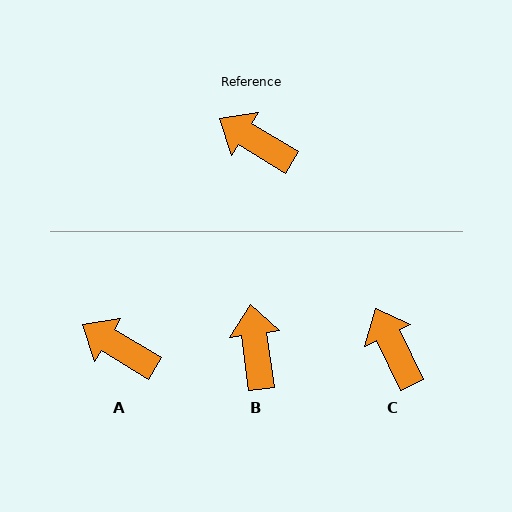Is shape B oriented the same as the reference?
No, it is off by about 51 degrees.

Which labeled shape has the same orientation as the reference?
A.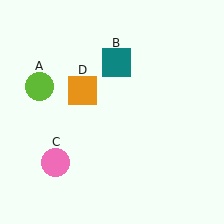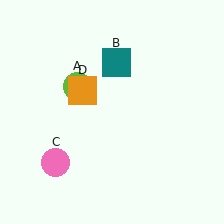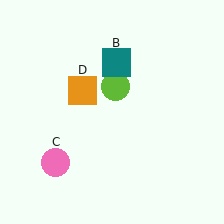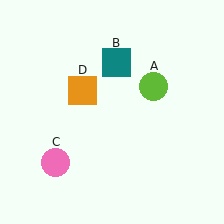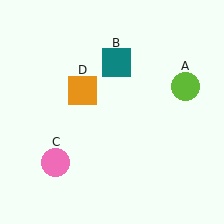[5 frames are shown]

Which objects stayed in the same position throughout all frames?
Teal square (object B) and pink circle (object C) and orange square (object D) remained stationary.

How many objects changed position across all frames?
1 object changed position: lime circle (object A).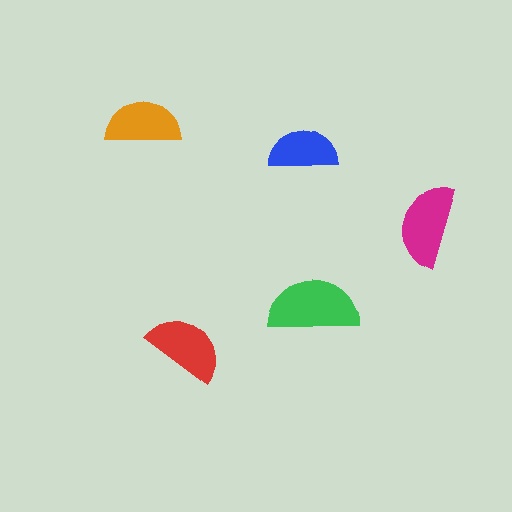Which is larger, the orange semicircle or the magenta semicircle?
The magenta one.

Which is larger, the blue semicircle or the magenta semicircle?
The magenta one.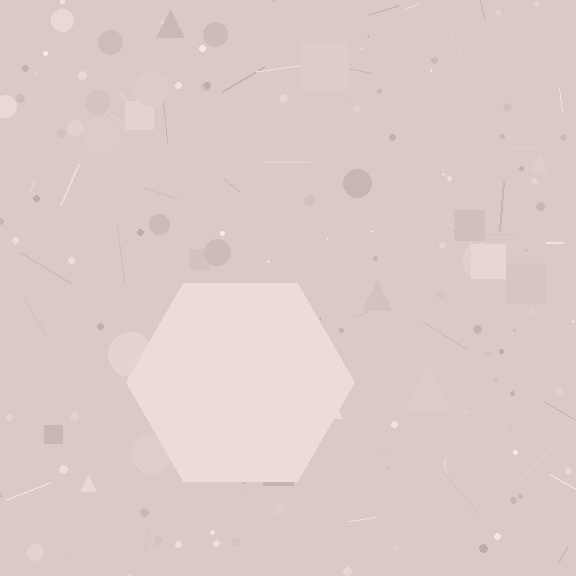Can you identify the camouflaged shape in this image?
The camouflaged shape is a hexagon.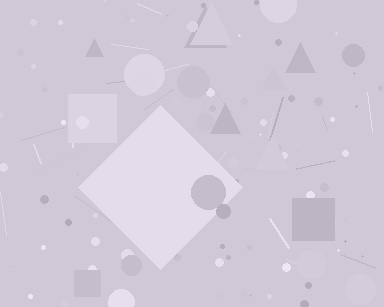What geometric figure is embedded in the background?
A diamond is embedded in the background.